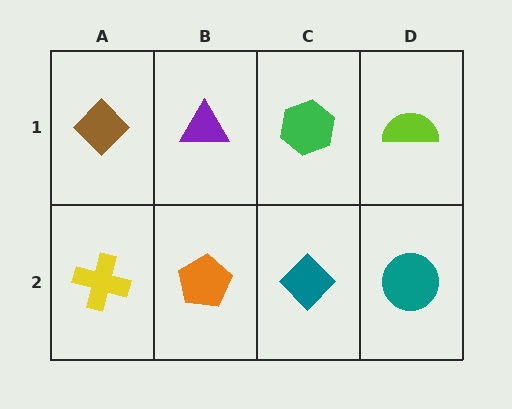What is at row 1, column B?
A purple triangle.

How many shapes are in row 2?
4 shapes.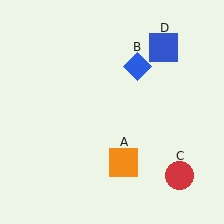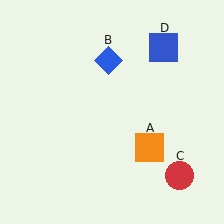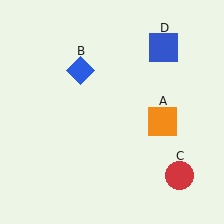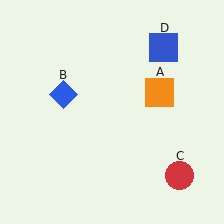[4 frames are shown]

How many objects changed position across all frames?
2 objects changed position: orange square (object A), blue diamond (object B).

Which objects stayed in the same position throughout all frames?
Red circle (object C) and blue square (object D) remained stationary.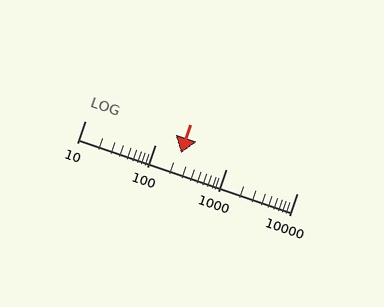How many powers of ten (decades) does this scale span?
The scale spans 3 decades, from 10 to 10000.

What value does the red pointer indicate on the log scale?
The pointer indicates approximately 230.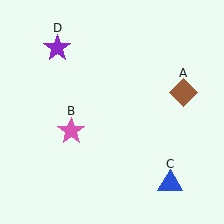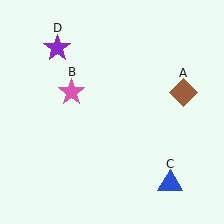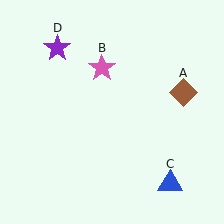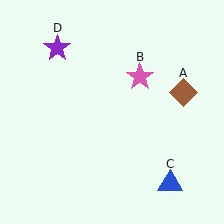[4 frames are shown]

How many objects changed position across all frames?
1 object changed position: pink star (object B).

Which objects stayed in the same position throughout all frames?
Brown diamond (object A) and blue triangle (object C) and purple star (object D) remained stationary.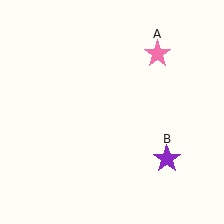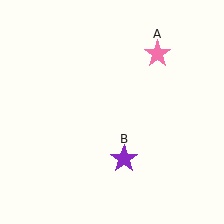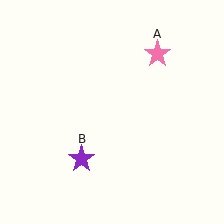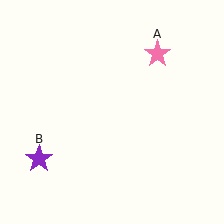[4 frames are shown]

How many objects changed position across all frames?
1 object changed position: purple star (object B).